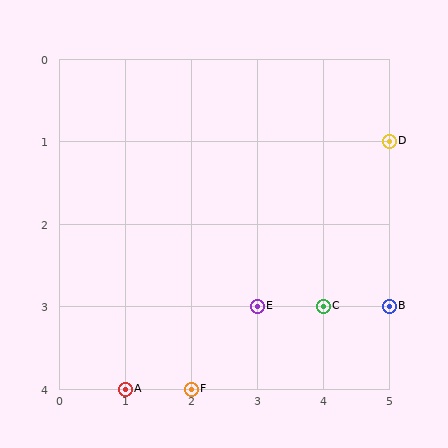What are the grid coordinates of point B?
Point B is at grid coordinates (5, 3).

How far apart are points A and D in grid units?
Points A and D are 4 columns and 3 rows apart (about 5.0 grid units diagonally).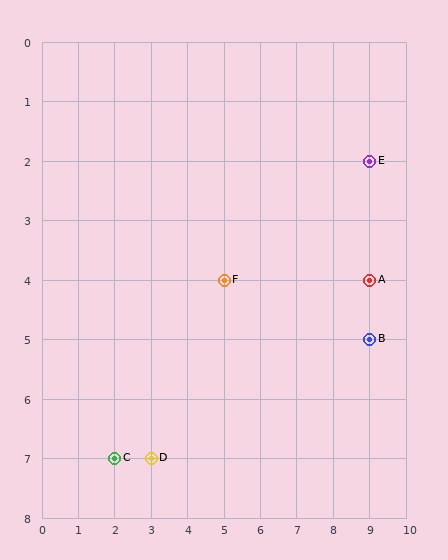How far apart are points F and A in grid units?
Points F and A are 4 columns apart.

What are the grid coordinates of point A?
Point A is at grid coordinates (9, 4).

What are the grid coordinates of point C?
Point C is at grid coordinates (2, 7).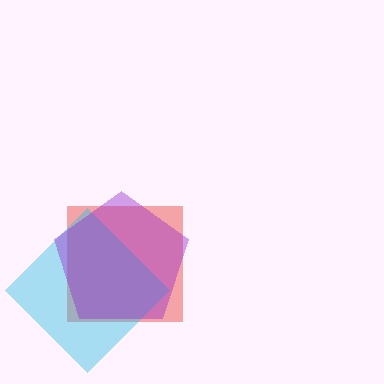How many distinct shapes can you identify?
There are 3 distinct shapes: a red square, a cyan diamond, a purple pentagon.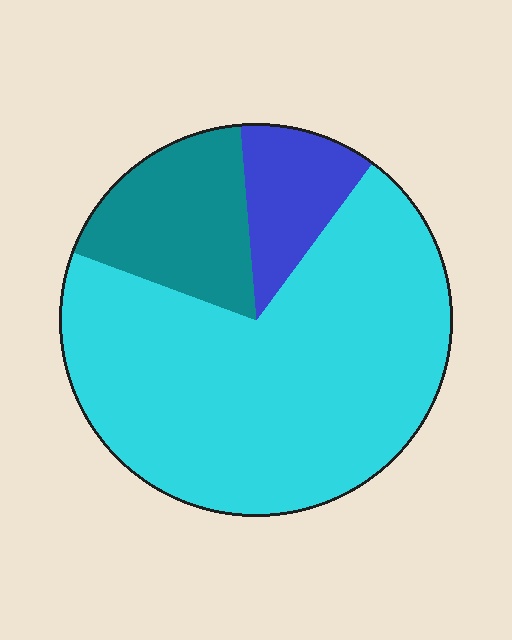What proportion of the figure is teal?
Teal takes up about one sixth (1/6) of the figure.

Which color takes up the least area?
Blue, at roughly 10%.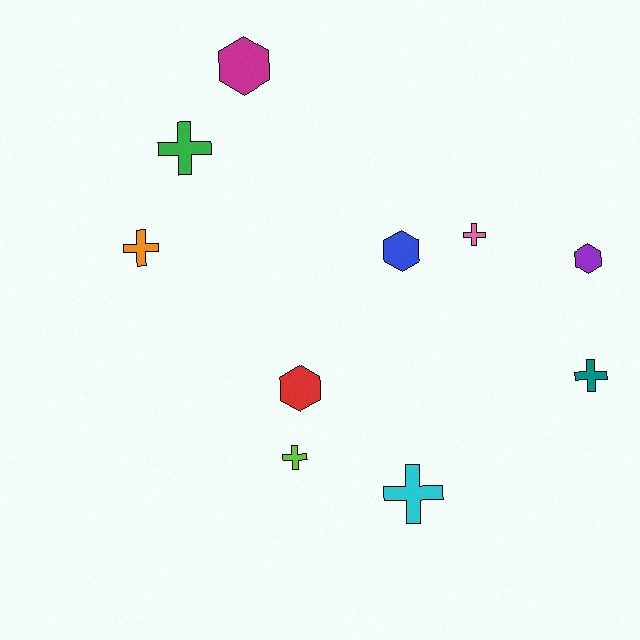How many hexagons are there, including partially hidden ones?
There are 4 hexagons.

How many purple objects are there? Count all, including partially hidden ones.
There is 1 purple object.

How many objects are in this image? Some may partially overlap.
There are 10 objects.